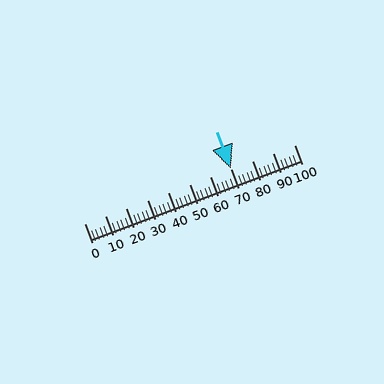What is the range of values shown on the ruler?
The ruler shows values from 0 to 100.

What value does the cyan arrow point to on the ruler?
The cyan arrow points to approximately 70.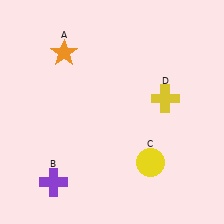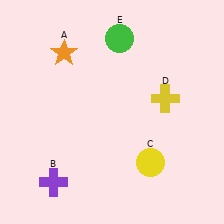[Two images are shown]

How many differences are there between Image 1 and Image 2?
There is 1 difference between the two images.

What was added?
A green circle (E) was added in Image 2.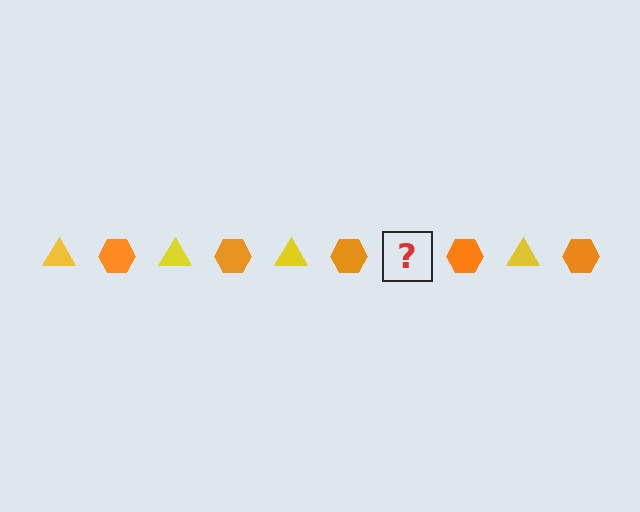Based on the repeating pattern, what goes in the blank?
The blank should be a yellow triangle.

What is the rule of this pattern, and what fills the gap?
The rule is that the pattern alternates between yellow triangle and orange hexagon. The gap should be filled with a yellow triangle.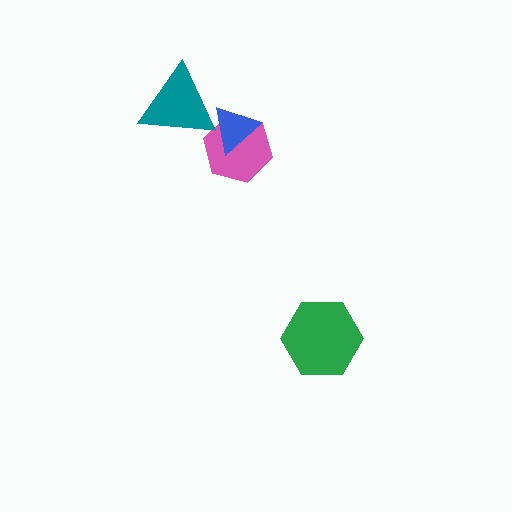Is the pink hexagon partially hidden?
Yes, it is partially covered by another shape.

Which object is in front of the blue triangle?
The teal triangle is in front of the blue triangle.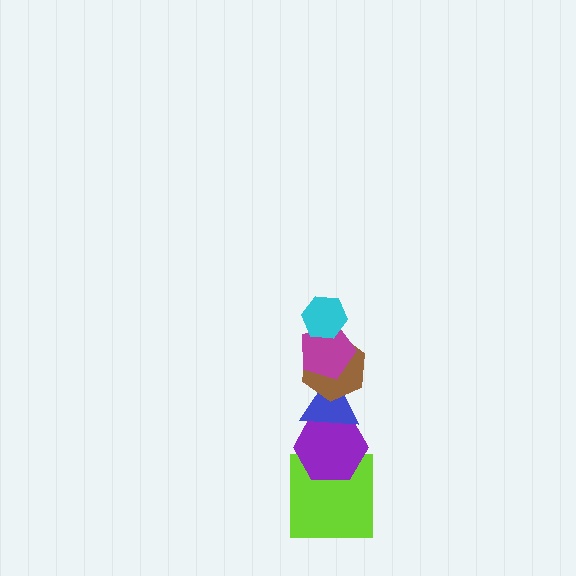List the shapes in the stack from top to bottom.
From top to bottom: the cyan hexagon, the magenta pentagon, the brown hexagon, the blue triangle, the purple hexagon, the lime square.